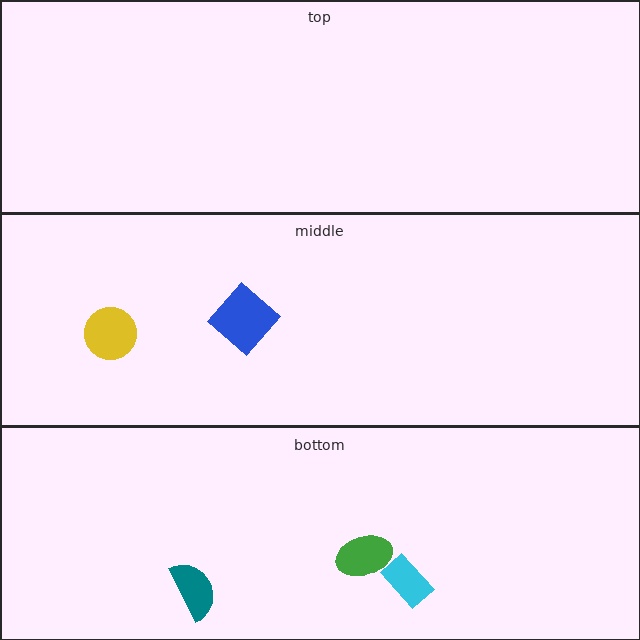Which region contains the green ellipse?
The bottom region.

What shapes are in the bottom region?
The teal semicircle, the green ellipse, the cyan rectangle.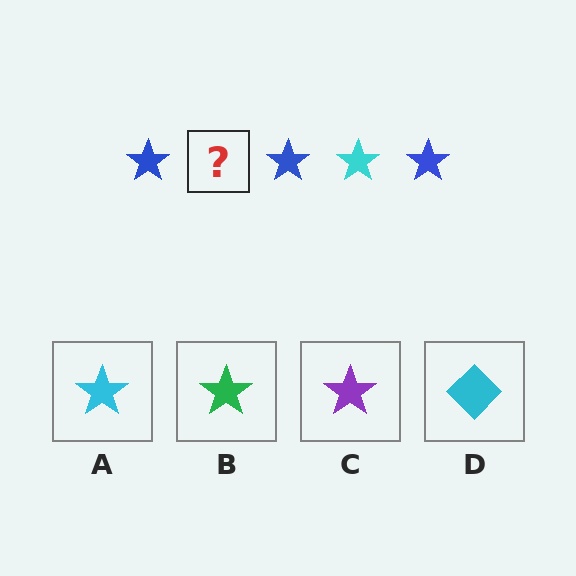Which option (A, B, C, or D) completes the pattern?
A.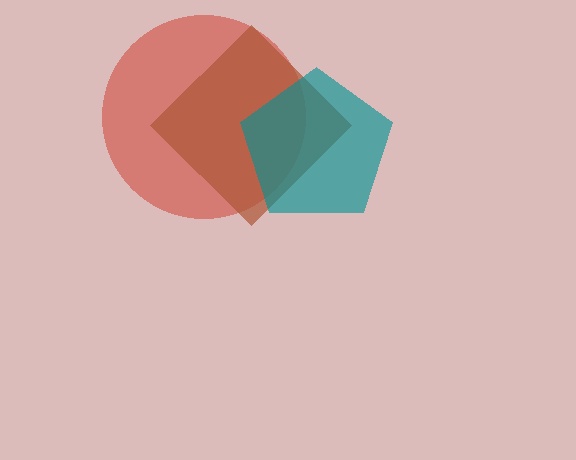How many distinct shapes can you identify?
There are 3 distinct shapes: a red circle, a brown diamond, a teal pentagon.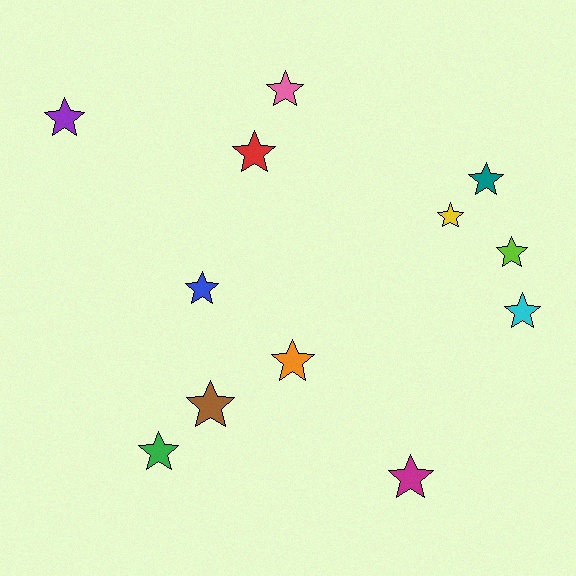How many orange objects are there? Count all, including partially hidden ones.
There is 1 orange object.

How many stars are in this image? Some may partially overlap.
There are 12 stars.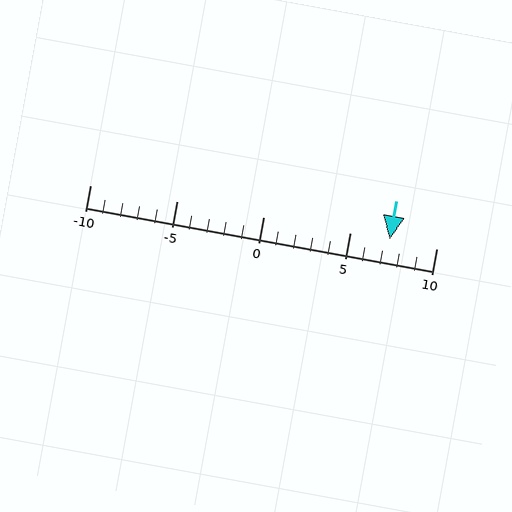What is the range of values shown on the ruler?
The ruler shows values from -10 to 10.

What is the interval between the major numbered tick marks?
The major tick marks are spaced 5 units apart.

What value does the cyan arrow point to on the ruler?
The cyan arrow points to approximately 7.